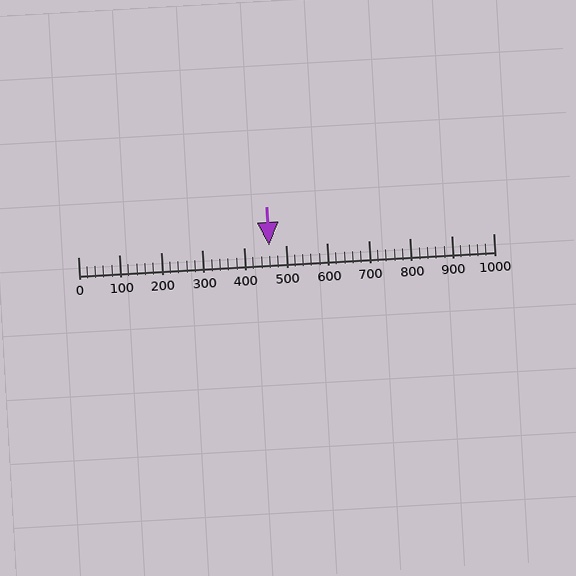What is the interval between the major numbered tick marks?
The major tick marks are spaced 100 units apart.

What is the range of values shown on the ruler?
The ruler shows values from 0 to 1000.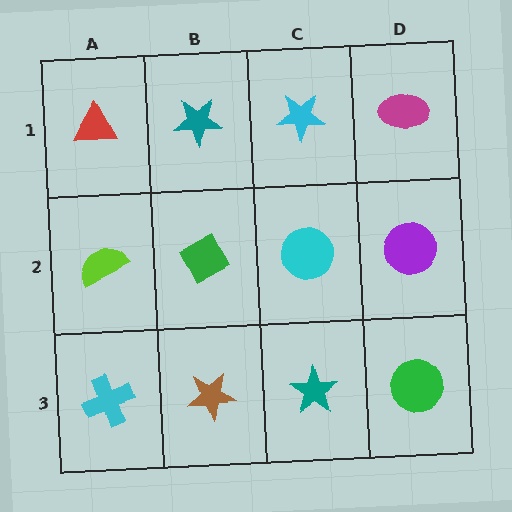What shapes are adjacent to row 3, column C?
A cyan circle (row 2, column C), a brown star (row 3, column B), a green circle (row 3, column D).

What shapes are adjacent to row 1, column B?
A green diamond (row 2, column B), a red triangle (row 1, column A), a cyan star (row 1, column C).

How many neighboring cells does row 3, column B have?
3.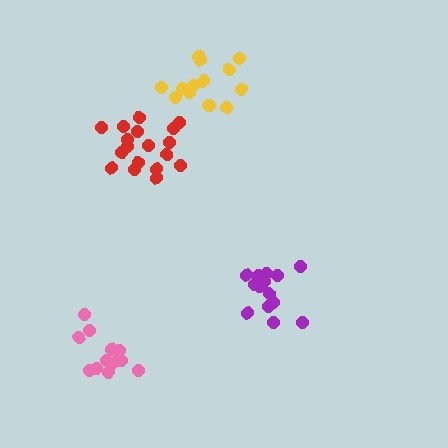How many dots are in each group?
Group 1: 15 dots, Group 2: 14 dots, Group 3: 18 dots, Group 4: 13 dots (60 total).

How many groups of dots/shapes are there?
There are 4 groups.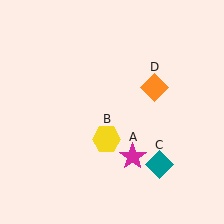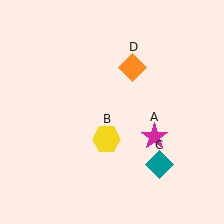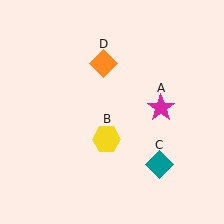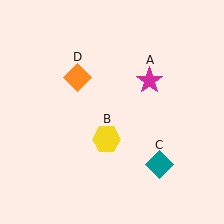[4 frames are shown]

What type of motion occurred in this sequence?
The magenta star (object A), orange diamond (object D) rotated counterclockwise around the center of the scene.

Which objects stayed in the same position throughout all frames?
Yellow hexagon (object B) and teal diamond (object C) remained stationary.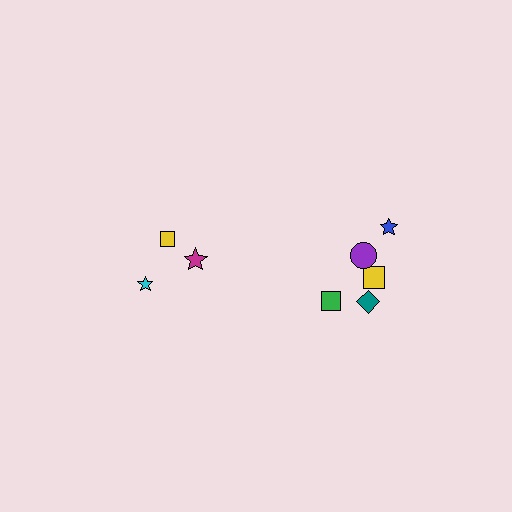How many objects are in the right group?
There are 5 objects.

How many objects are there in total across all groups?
There are 8 objects.